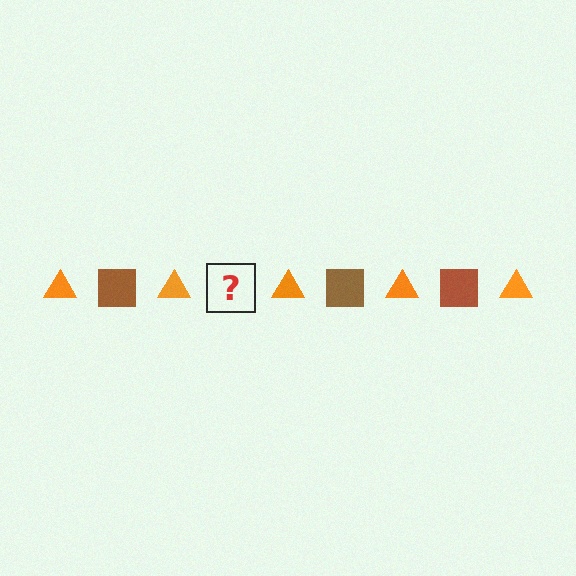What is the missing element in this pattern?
The missing element is a brown square.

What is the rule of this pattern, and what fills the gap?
The rule is that the pattern alternates between orange triangle and brown square. The gap should be filled with a brown square.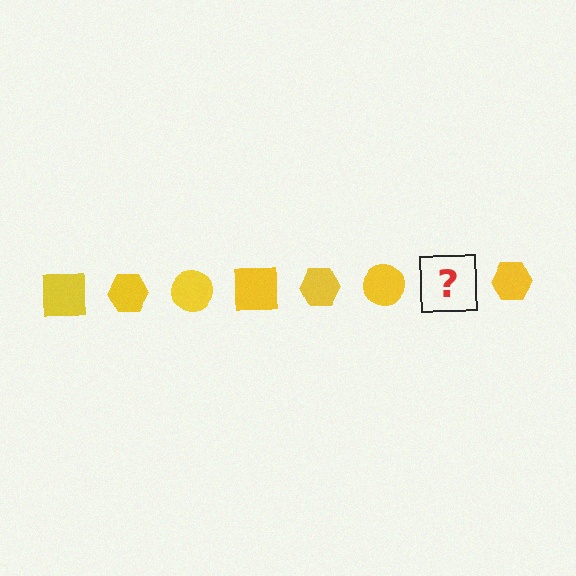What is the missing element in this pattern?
The missing element is a yellow square.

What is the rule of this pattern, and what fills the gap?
The rule is that the pattern cycles through square, hexagon, circle shapes in yellow. The gap should be filled with a yellow square.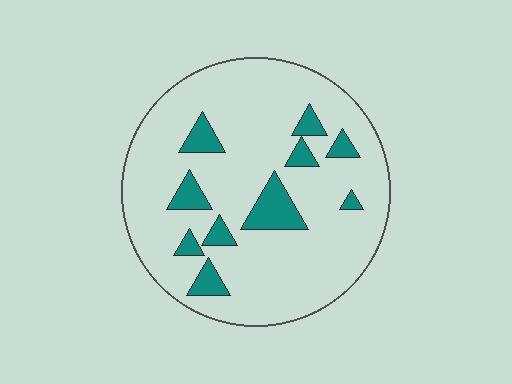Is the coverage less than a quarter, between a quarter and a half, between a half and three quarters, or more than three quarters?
Less than a quarter.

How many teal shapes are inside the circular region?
10.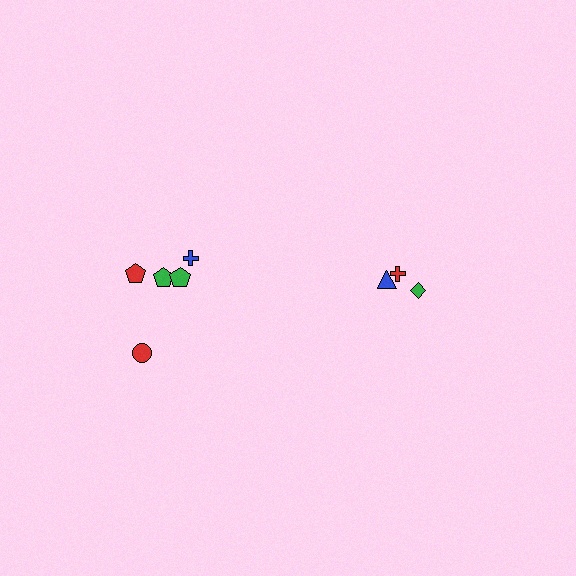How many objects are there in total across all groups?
There are 8 objects.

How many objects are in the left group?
There are 5 objects.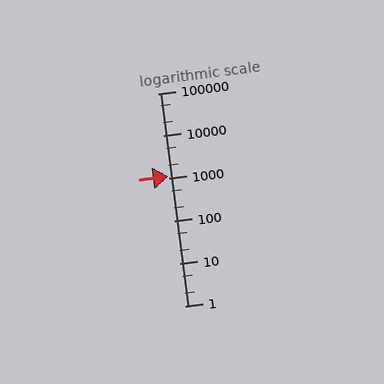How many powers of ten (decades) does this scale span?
The scale spans 5 decades, from 1 to 100000.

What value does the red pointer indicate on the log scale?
The pointer indicates approximately 1100.